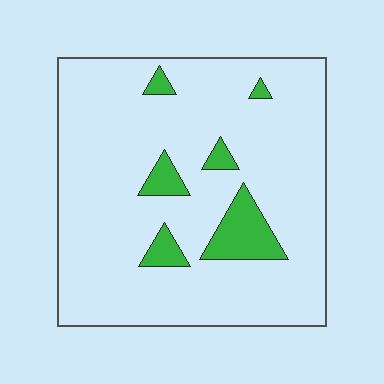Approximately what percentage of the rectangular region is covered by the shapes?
Approximately 10%.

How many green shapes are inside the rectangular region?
6.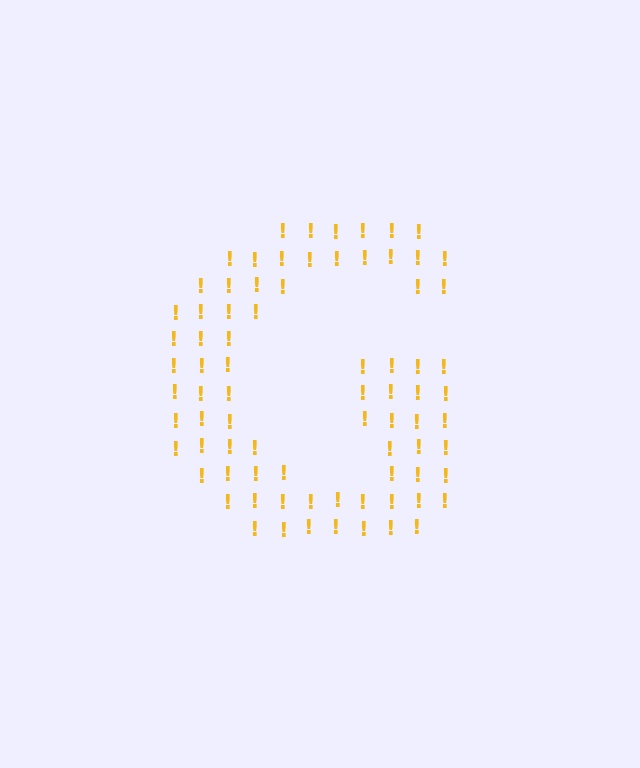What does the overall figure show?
The overall figure shows the letter G.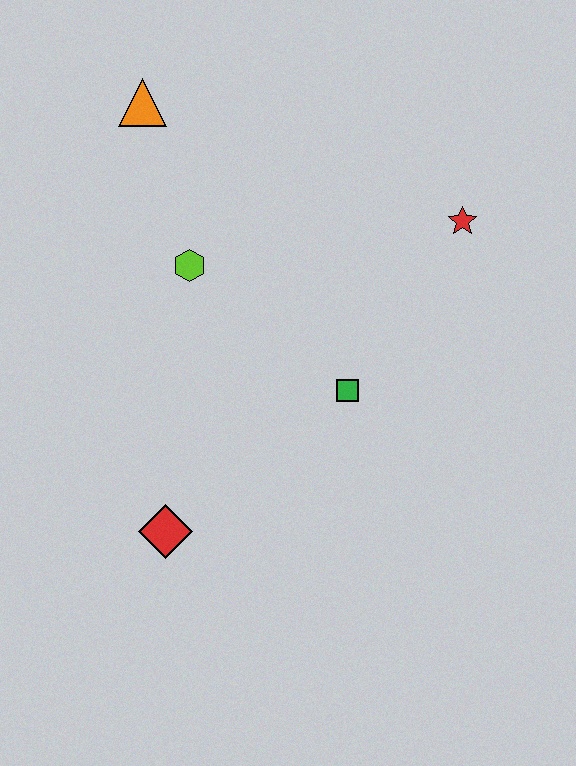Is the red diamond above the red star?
No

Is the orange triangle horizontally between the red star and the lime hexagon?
No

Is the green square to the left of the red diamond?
No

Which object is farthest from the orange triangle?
The red diamond is farthest from the orange triangle.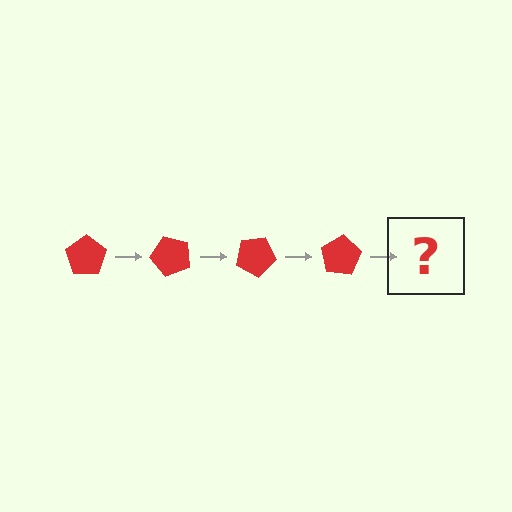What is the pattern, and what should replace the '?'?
The pattern is that the pentagon rotates 50 degrees each step. The '?' should be a red pentagon rotated 200 degrees.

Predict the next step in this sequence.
The next step is a red pentagon rotated 200 degrees.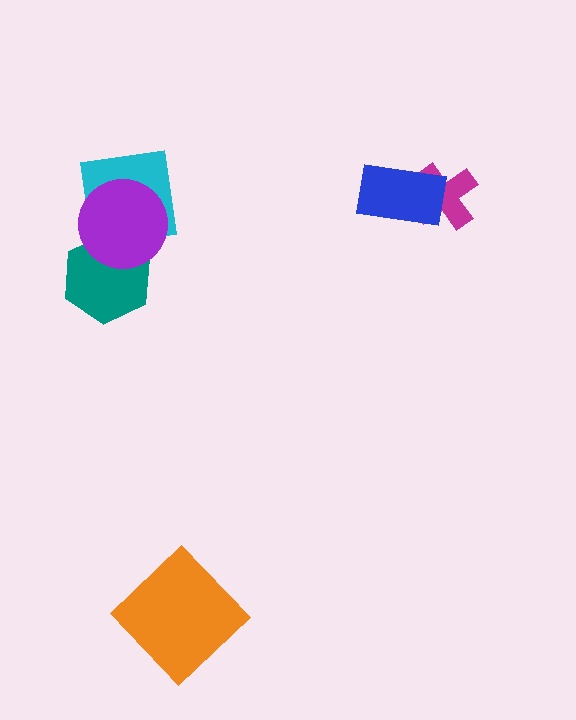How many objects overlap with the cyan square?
1 object overlaps with the cyan square.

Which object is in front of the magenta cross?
The blue rectangle is in front of the magenta cross.